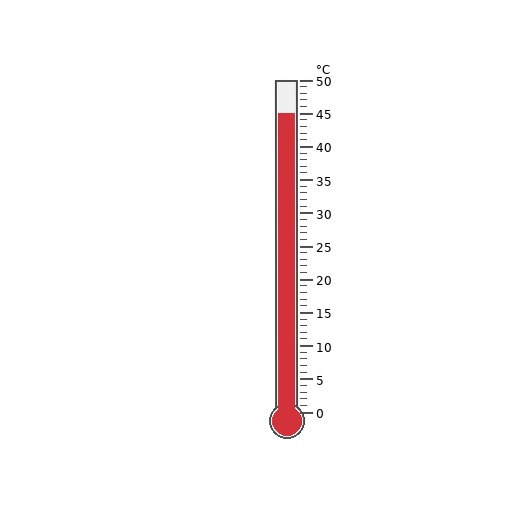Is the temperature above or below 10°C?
The temperature is above 10°C.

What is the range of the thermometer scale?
The thermometer scale ranges from 0°C to 50°C.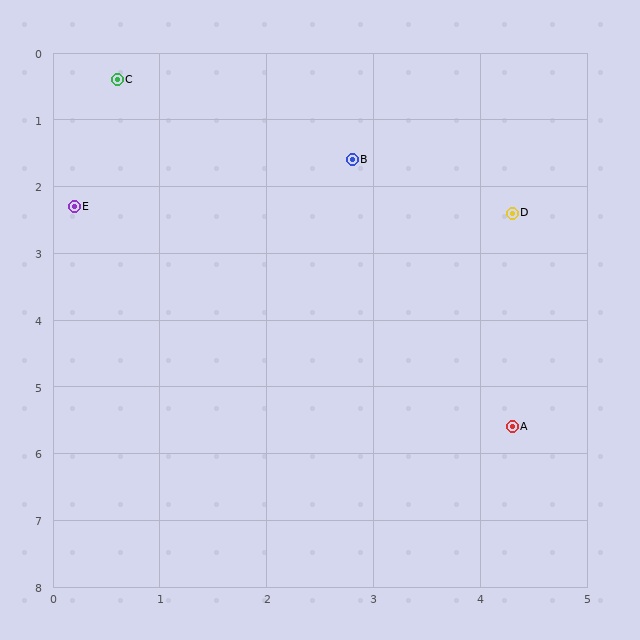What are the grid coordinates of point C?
Point C is at approximately (0.6, 0.4).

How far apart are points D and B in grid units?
Points D and B are about 1.7 grid units apart.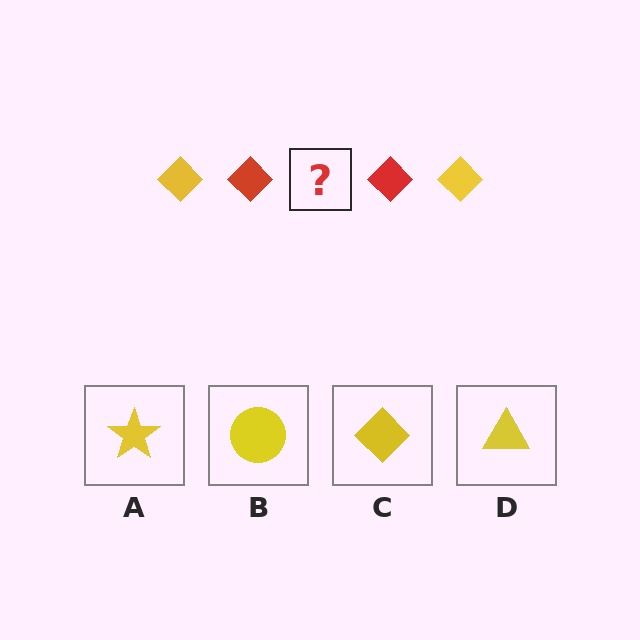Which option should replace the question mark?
Option C.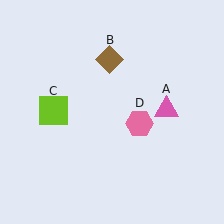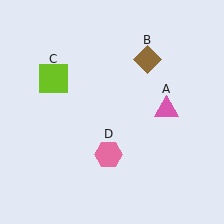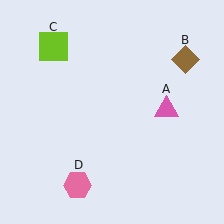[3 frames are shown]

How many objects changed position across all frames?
3 objects changed position: brown diamond (object B), lime square (object C), pink hexagon (object D).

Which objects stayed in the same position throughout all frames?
Pink triangle (object A) remained stationary.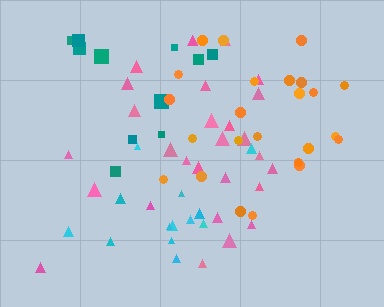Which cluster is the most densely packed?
Cyan.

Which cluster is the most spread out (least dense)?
Teal.